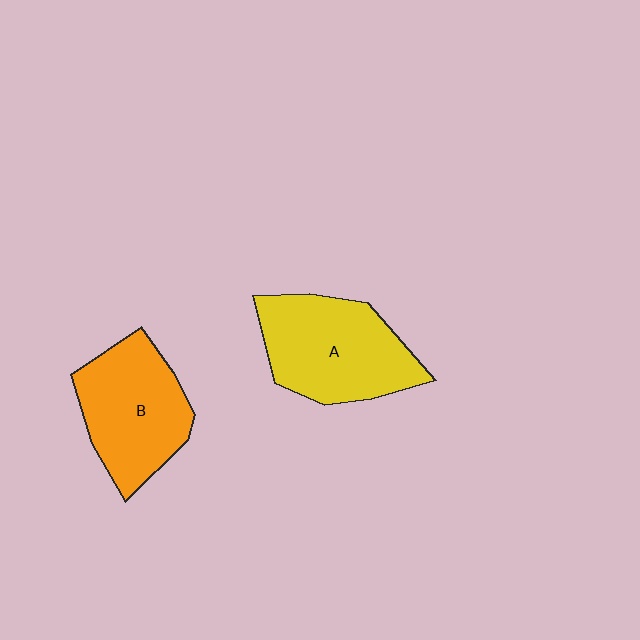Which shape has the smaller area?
Shape B (orange).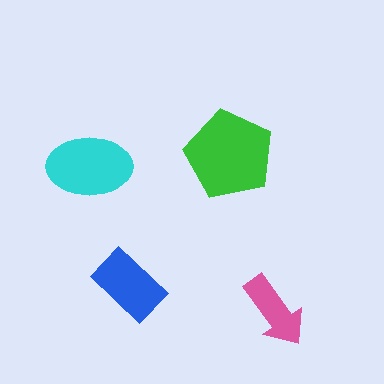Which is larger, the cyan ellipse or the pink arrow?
The cyan ellipse.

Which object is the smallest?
The pink arrow.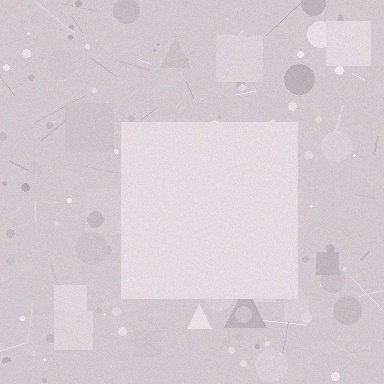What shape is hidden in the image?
A square is hidden in the image.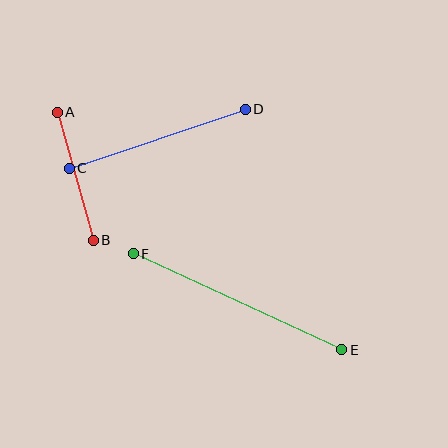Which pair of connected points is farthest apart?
Points E and F are farthest apart.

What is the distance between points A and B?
The distance is approximately 133 pixels.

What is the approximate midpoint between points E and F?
The midpoint is at approximately (237, 302) pixels.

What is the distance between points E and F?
The distance is approximately 229 pixels.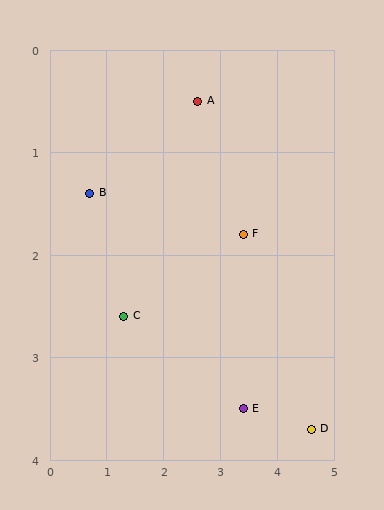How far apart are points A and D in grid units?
Points A and D are about 3.8 grid units apart.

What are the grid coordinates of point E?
Point E is at approximately (3.4, 3.5).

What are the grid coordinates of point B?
Point B is at approximately (0.7, 1.4).